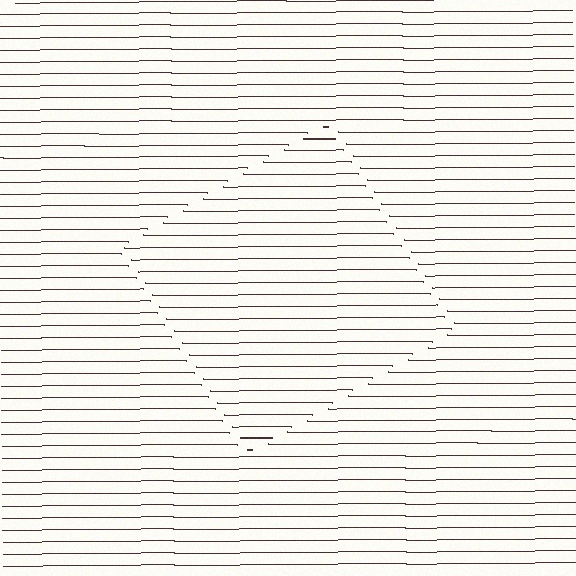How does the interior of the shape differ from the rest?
The interior of the shape contains the same grating, shifted by half a period — the contour is defined by the phase discontinuity where line-ends from the inner and outer gratings abut.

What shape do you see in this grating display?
An illusory square. The interior of the shape contains the same grating, shifted by half a period — the contour is defined by the phase discontinuity where line-ends from the inner and outer gratings abut.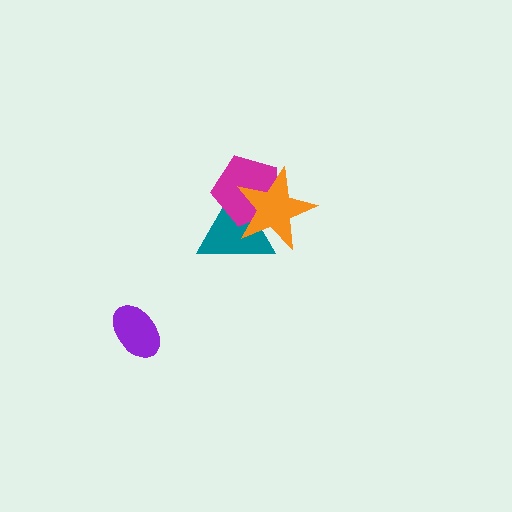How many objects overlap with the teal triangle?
2 objects overlap with the teal triangle.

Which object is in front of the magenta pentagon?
The orange star is in front of the magenta pentagon.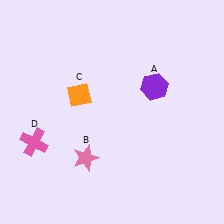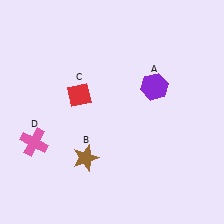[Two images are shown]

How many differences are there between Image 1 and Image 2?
There are 2 differences between the two images.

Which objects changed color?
B changed from pink to brown. C changed from orange to red.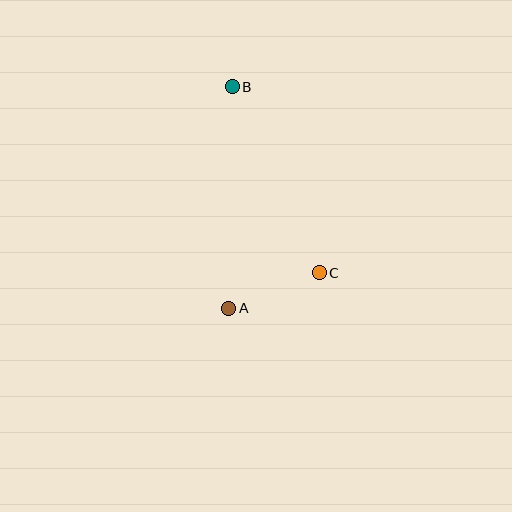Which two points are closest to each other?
Points A and C are closest to each other.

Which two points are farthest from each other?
Points A and B are farthest from each other.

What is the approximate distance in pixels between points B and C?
The distance between B and C is approximately 205 pixels.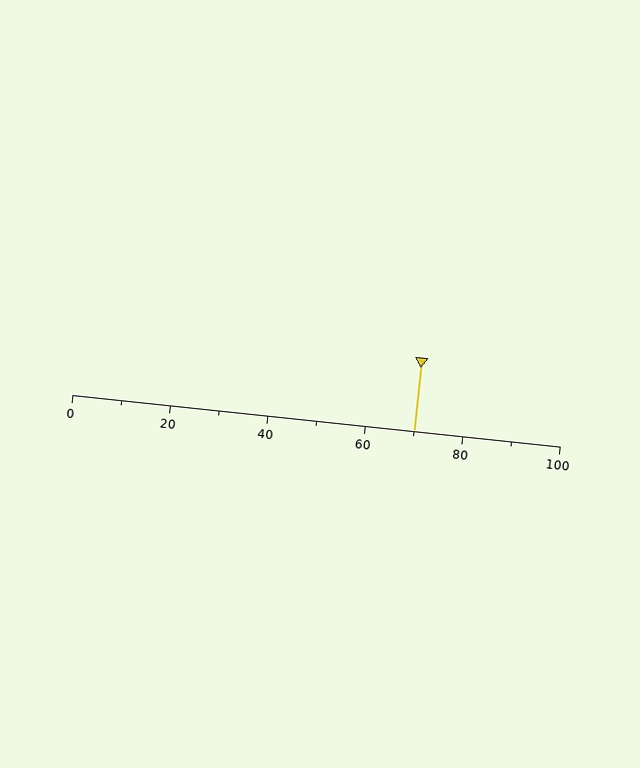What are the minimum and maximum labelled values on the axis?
The axis runs from 0 to 100.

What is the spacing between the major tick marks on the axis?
The major ticks are spaced 20 apart.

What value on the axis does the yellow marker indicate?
The marker indicates approximately 70.